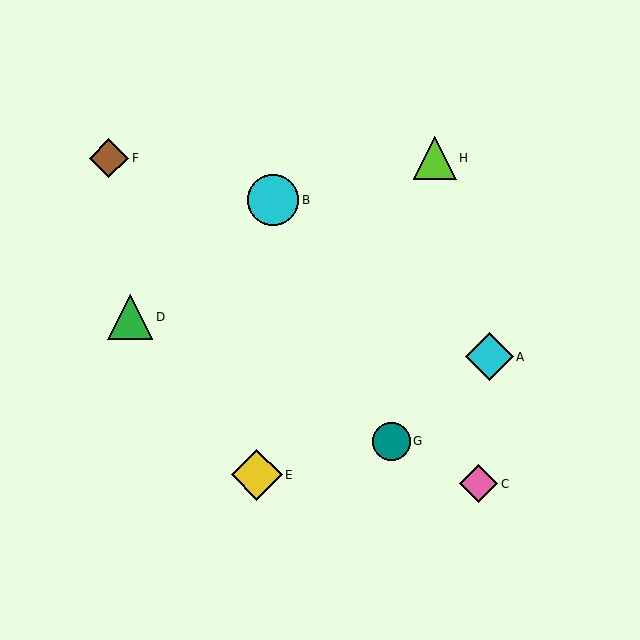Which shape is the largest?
The cyan circle (labeled B) is the largest.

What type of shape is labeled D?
Shape D is a green triangle.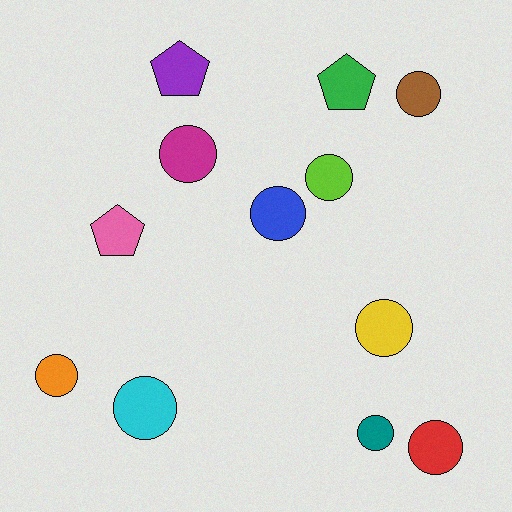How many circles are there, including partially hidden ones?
There are 9 circles.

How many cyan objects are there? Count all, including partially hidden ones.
There is 1 cyan object.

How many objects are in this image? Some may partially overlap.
There are 12 objects.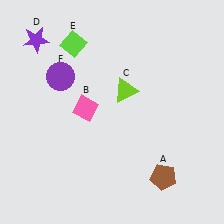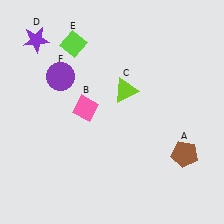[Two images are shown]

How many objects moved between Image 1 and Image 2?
1 object moved between the two images.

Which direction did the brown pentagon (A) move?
The brown pentagon (A) moved up.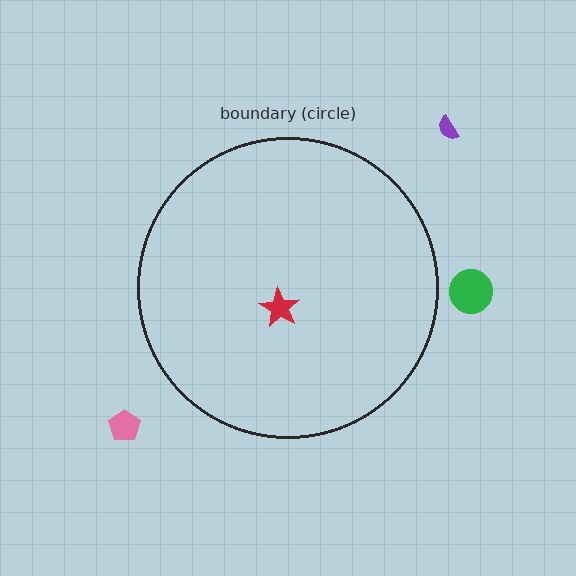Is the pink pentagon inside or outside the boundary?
Outside.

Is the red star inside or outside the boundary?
Inside.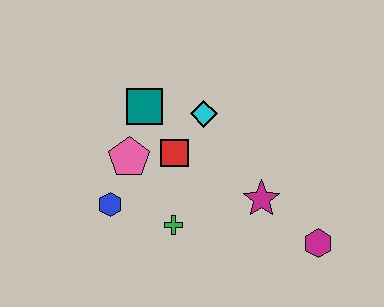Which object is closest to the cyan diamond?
The red square is closest to the cyan diamond.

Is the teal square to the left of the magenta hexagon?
Yes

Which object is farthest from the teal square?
The magenta hexagon is farthest from the teal square.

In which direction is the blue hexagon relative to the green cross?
The blue hexagon is to the left of the green cross.